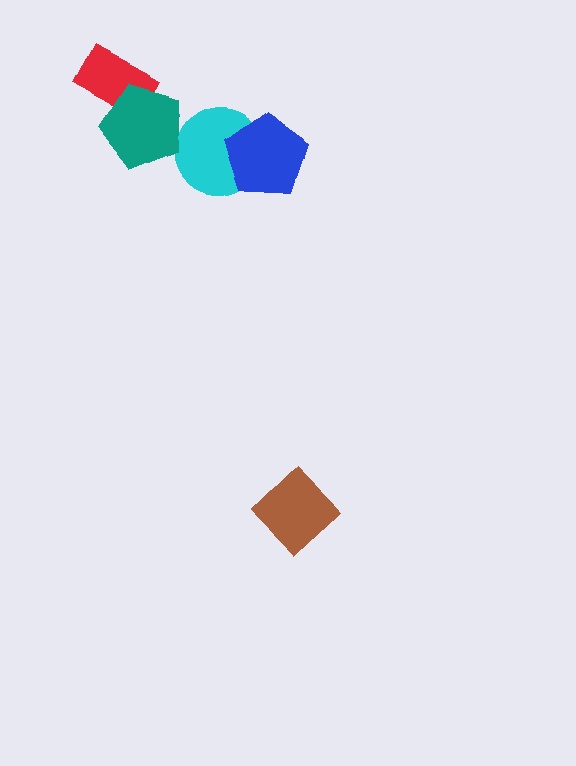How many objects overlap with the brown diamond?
0 objects overlap with the brown diamond.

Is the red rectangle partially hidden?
Yes, it is partially covered by another shape.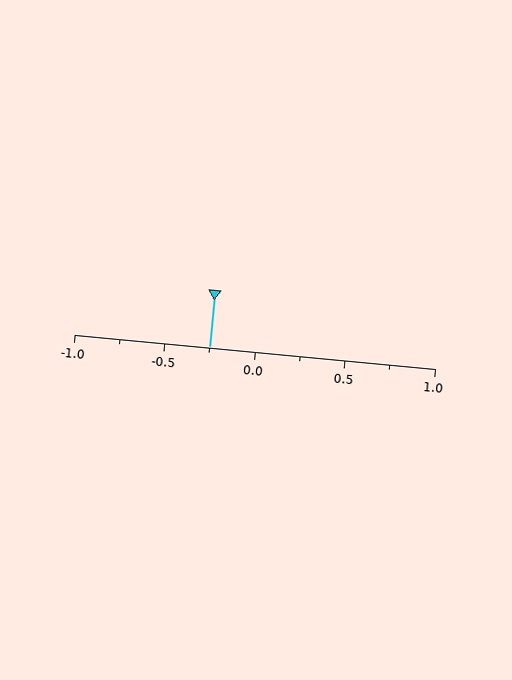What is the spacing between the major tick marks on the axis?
The major ticks are spaced 0.5 apart.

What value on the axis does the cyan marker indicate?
The marker indicates approximately -0.25.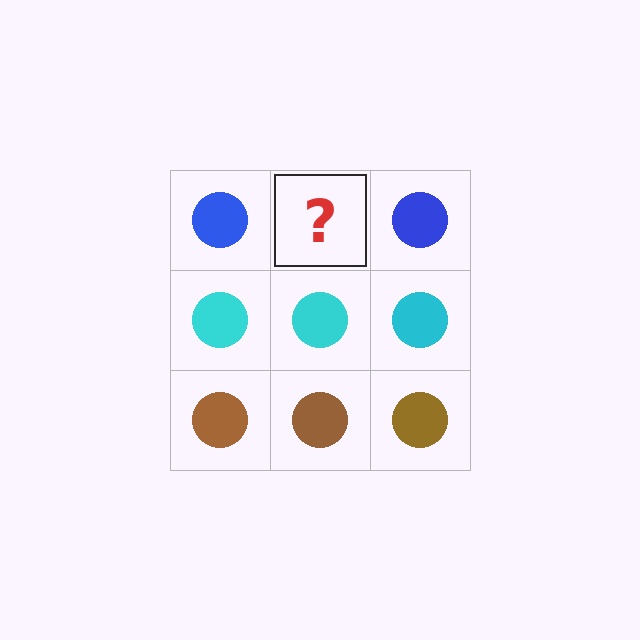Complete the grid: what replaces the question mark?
The question mark should be replaced with a blue circle.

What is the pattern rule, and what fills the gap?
The rule is that each row has a consistent color. The gap should be filled with a blue circle.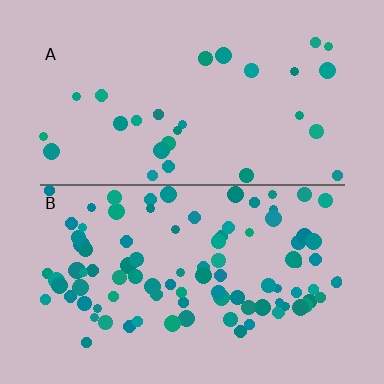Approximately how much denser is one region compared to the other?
Approximately 3.3× — region B over region A.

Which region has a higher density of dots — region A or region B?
B (the bottom).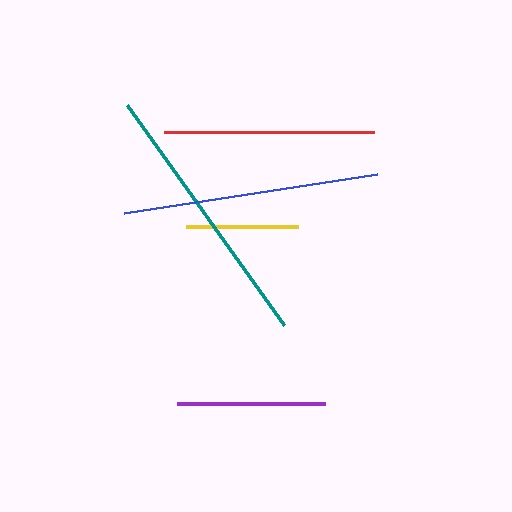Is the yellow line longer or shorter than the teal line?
The teal line is longer than the yellow line.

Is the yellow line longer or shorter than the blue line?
The blue line is longer than the yellow line.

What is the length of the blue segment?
The blue segment is approximately 256 pixels long.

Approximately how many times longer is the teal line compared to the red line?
The teal line is approximately 1.3 times the length of the red line.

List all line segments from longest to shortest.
From longest to shortest: teal, blue, red, purple, yellow.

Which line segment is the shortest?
The yellow line is the shortest at approximately 112 pixels.